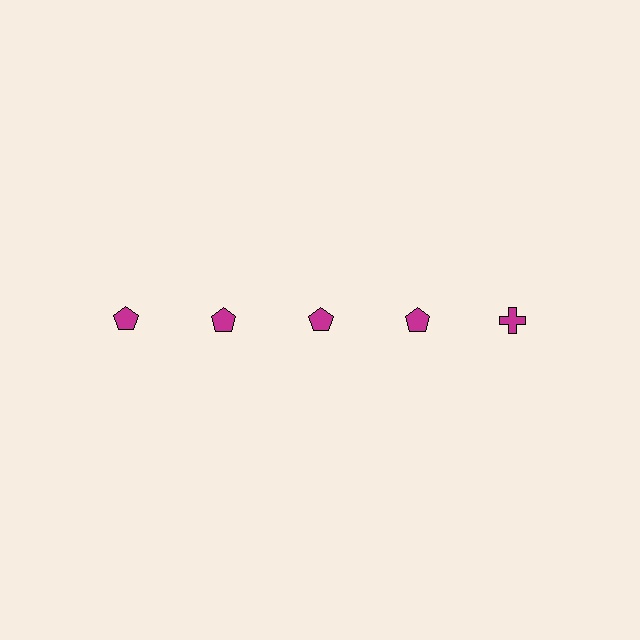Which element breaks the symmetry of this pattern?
The magenta cross in the top row, rightmost column breaks the symmetry. All other shapes are magenta pentagons.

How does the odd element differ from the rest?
It has a different shape: cross instead of pentagon.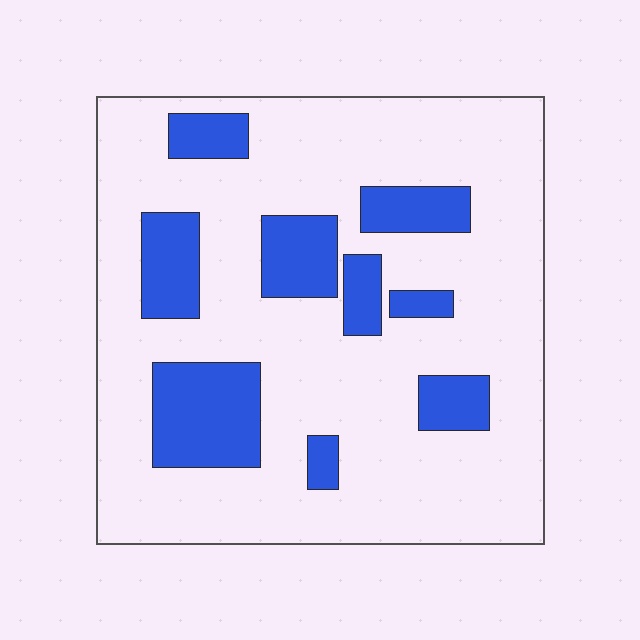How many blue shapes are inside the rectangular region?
9.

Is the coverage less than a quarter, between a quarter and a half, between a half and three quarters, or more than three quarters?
Less than a quarter.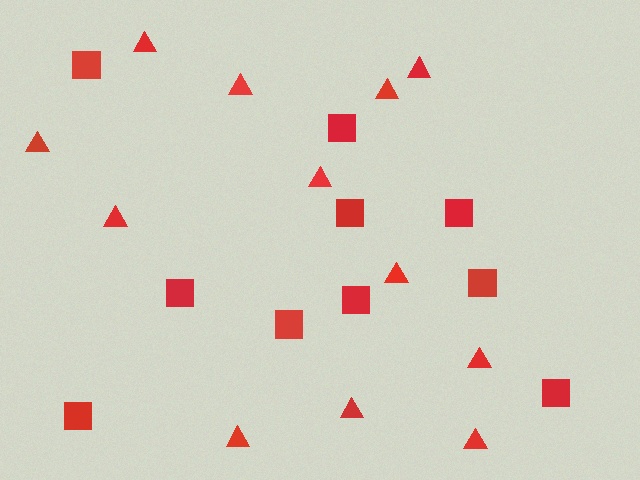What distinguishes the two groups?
There are 2 groups: one group of squares (10) and one group of triangles (12).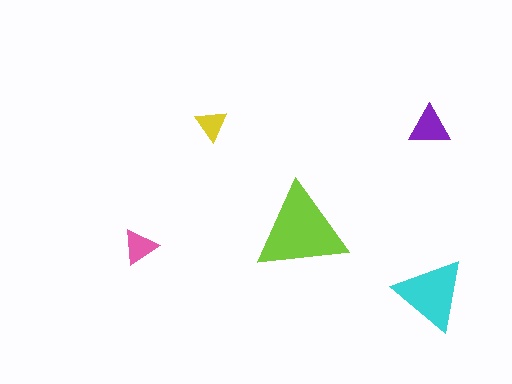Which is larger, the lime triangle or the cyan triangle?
The lime one.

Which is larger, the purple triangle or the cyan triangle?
The cyan one.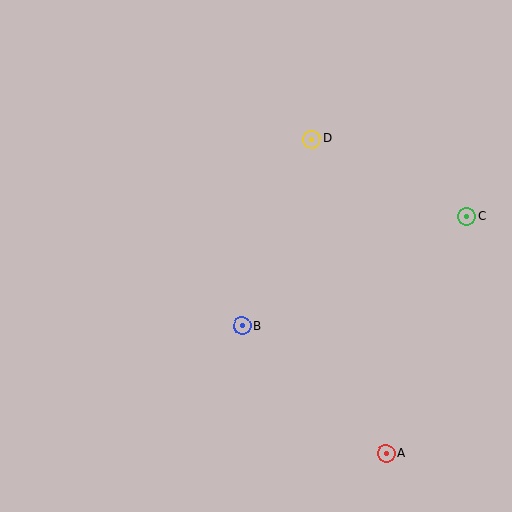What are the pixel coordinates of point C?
Point C is at (467, 217).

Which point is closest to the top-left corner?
Point D is closest to the top-left corner.